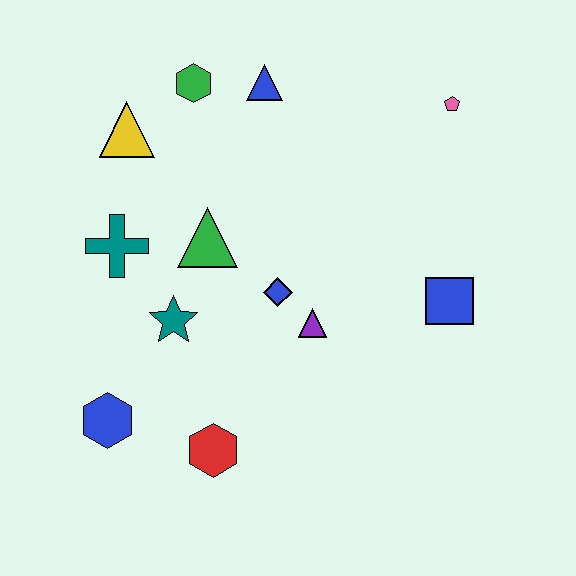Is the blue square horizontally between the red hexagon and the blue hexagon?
No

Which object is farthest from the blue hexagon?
The pink pentagon is farthest from the blue hexagon.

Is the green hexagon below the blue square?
No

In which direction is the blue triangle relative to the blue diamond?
The blue triangle is above the blue diamond.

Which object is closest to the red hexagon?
The blue hexagon is closest to the red hexagon.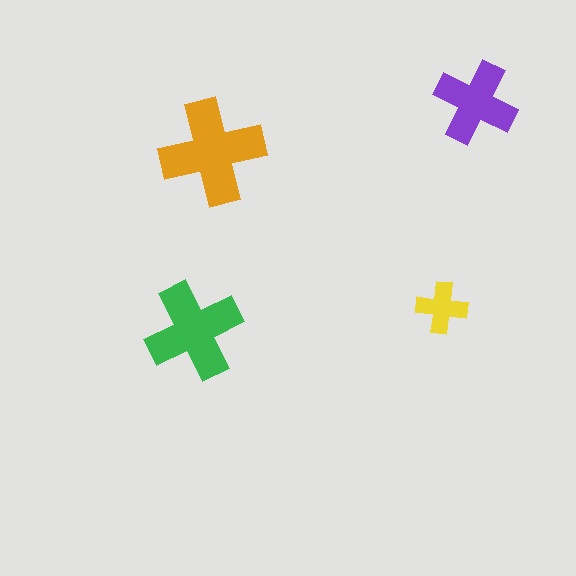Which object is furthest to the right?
The purple cross is rightmost.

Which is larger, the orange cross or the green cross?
The orange one.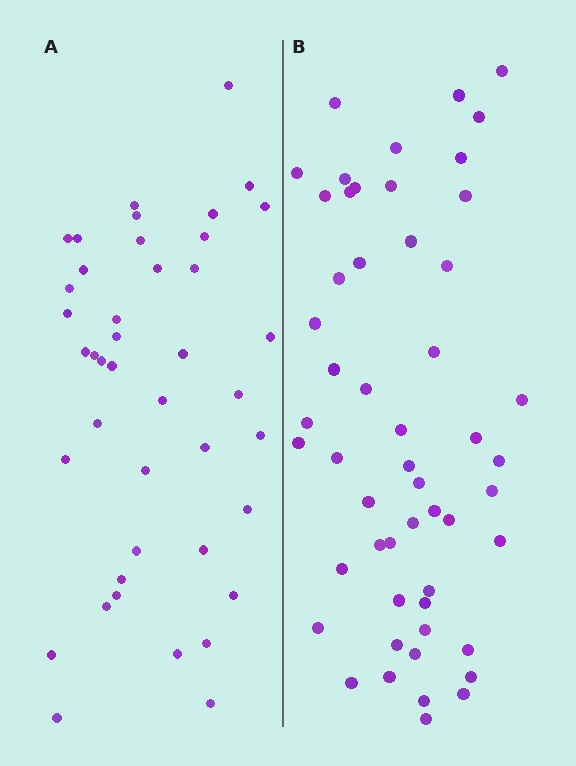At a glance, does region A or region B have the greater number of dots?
Region B (the right region) has more dots.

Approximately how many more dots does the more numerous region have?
Region B has roughly 12 or so more dots than region A.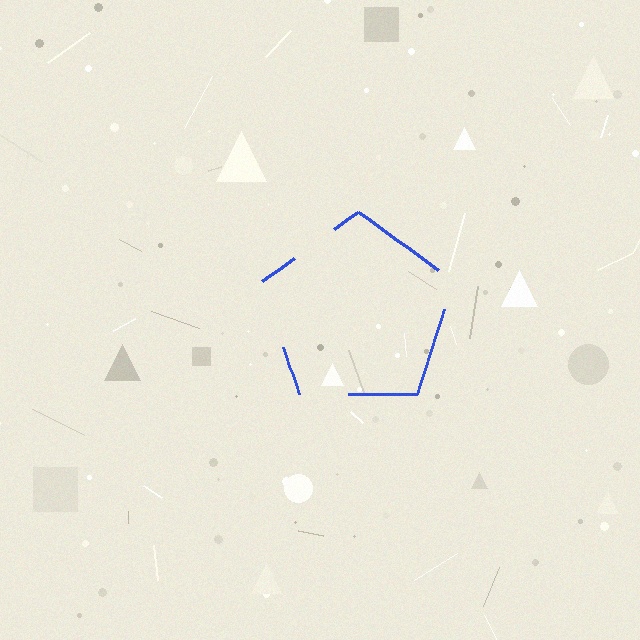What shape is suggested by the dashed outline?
The dashed outline suggests a pentagon.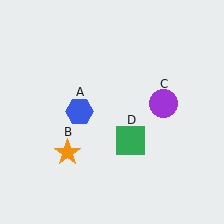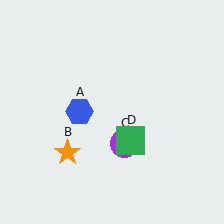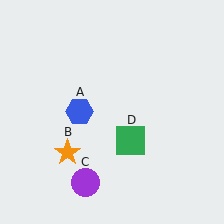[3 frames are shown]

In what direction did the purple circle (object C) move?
The purple circle (object C) moved down and to the left.